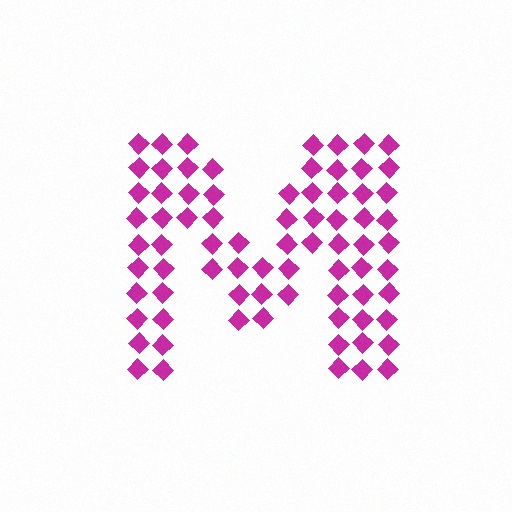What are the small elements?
The small elements are diamonds.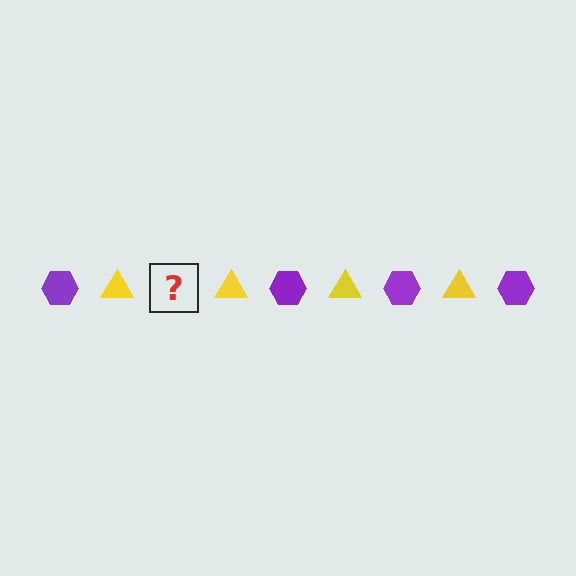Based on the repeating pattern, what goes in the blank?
The blank should be a purple hexagon.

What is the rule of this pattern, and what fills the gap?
The rule is that the pattern alternates between purple hexagon and yellow triangle. The gap should be filled with a purple hexagon.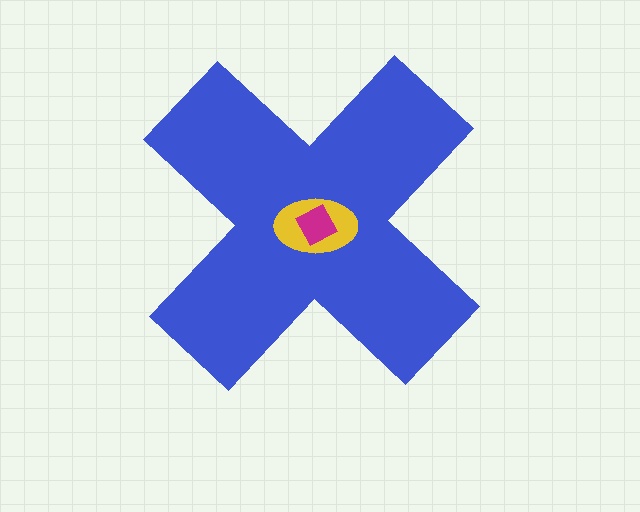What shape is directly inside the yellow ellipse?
The magenta diamond.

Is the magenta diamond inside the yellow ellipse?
Yes.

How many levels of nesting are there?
3.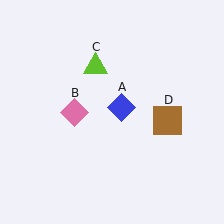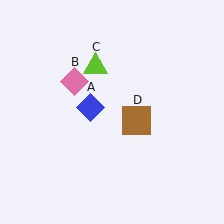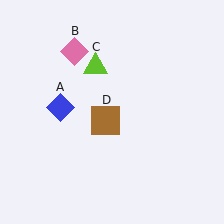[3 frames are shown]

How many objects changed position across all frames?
3 objects changed position: blue diamond (object A), pink diamond (object B), brown square (object D).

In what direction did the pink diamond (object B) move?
The pink diamond (object B) moved up.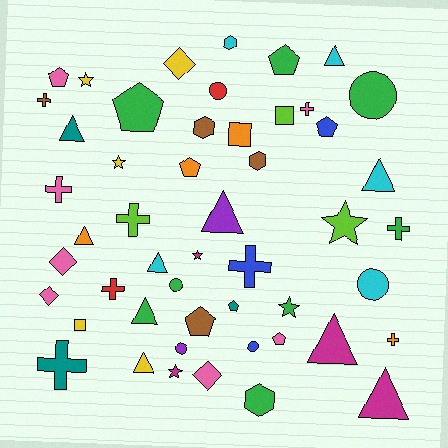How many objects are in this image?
There are 50 objects.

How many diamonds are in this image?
There are 4 diamonds.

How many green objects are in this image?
There are 8 green objects.